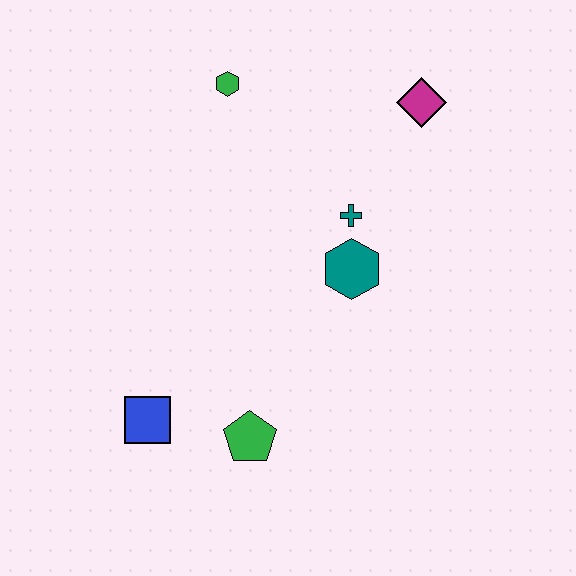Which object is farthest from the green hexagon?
The green pentagon is farthest from the green hexagon.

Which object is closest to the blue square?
The green pentagon is closest to the blue square.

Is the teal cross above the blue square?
Yes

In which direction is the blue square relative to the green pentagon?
The blue square is to the left of the green pentagon.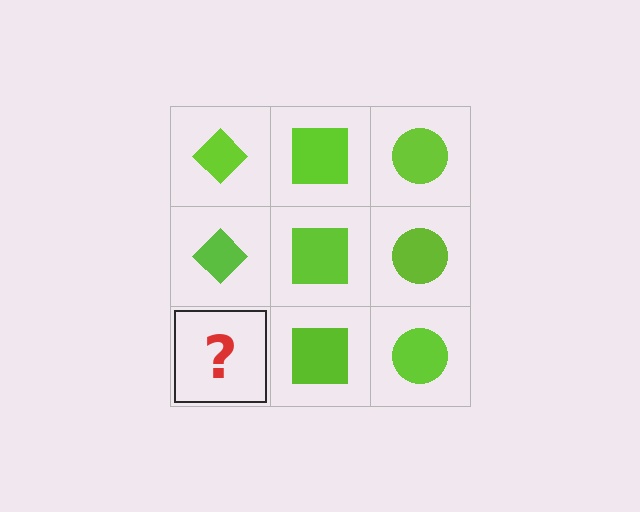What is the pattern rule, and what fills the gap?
The rule is that each column has a consistent shape. The gap should be filled with a lime diamond.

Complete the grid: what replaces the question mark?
The question mark should be replaced with a lime diamond.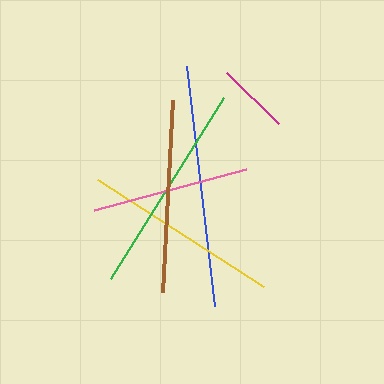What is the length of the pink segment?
The pink segment is approximately 158 pixels long.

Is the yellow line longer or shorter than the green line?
The green line is longer than the yellow line.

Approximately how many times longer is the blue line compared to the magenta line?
The blue line is approximately 3.3 times the length of the magenta line.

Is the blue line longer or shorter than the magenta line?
The blue line is longer than the magenta line.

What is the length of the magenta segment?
The magenta segment is approximately 73 pixels long.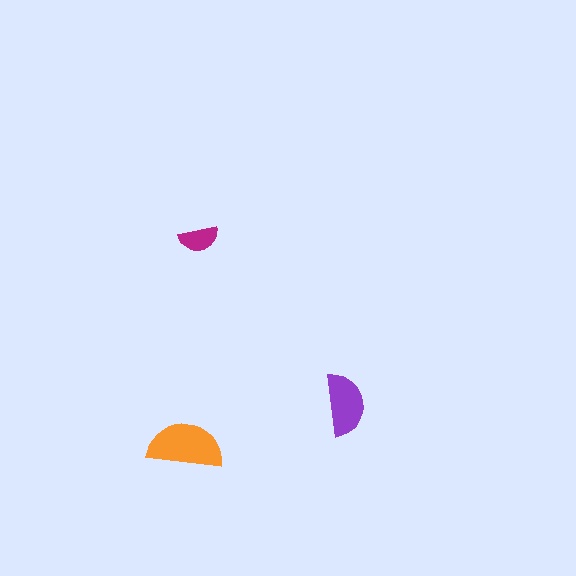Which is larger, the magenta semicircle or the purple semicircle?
The purple one.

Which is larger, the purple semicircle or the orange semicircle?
The orange one.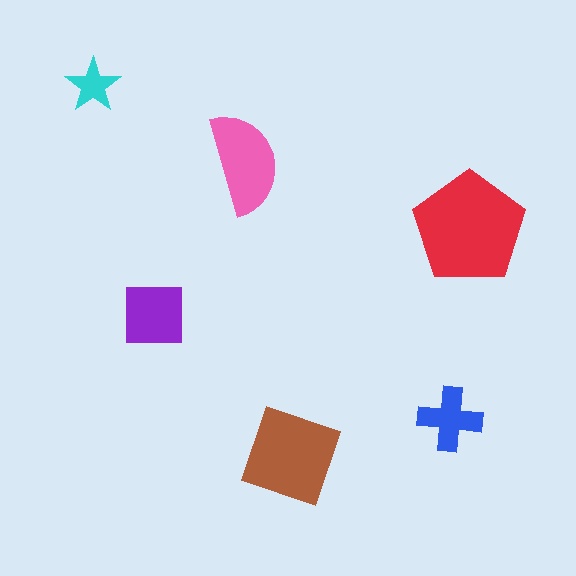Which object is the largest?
The red pentagon.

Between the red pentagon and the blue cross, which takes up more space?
The red pentagon.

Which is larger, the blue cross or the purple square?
The purple square.